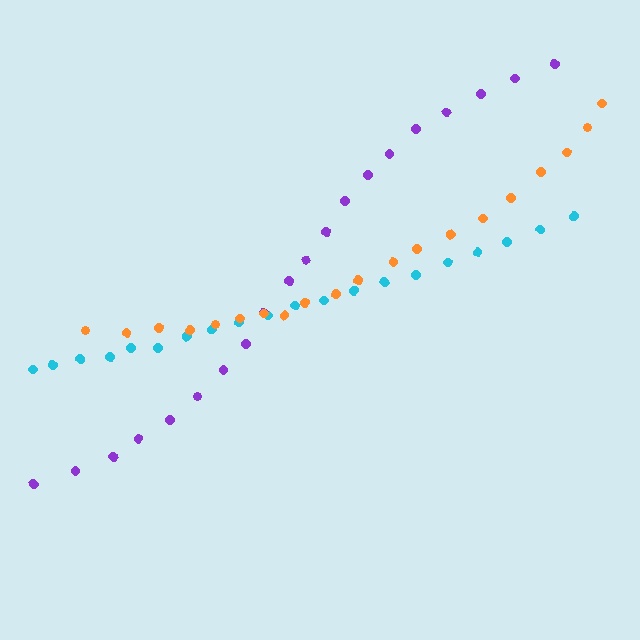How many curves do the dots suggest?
There are 3 distinct paths.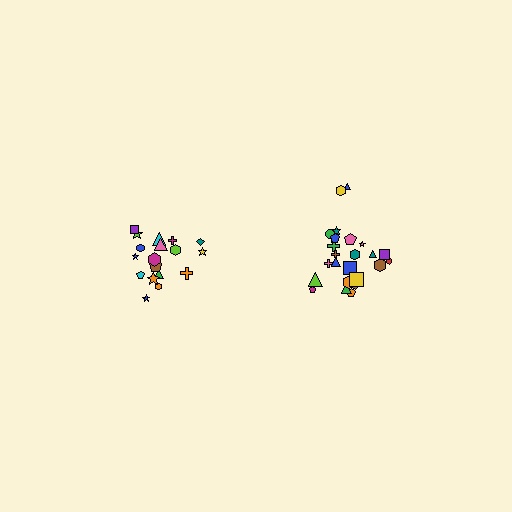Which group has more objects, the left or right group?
The right group.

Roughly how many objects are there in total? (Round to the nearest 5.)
Roughly 45 objects in total.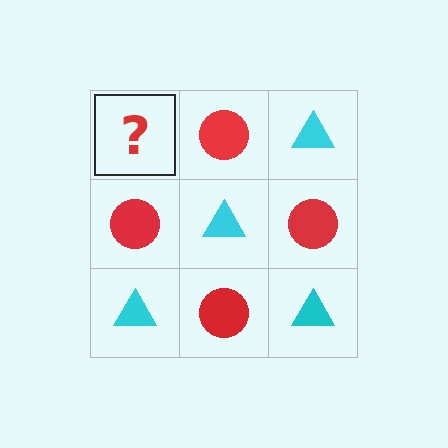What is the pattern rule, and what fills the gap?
The rule is that it alternates cyan triangle and red circle in a checkerboard pattern. The gap should be filled with a cyan triangle.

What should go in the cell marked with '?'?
The missing cell should contain a cyan triangle.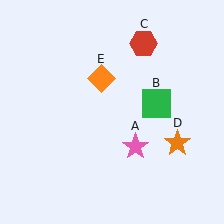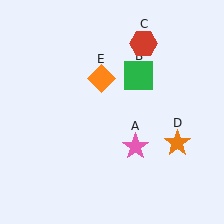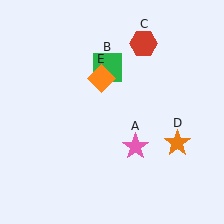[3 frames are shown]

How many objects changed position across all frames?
1 object changed position: green square (object B).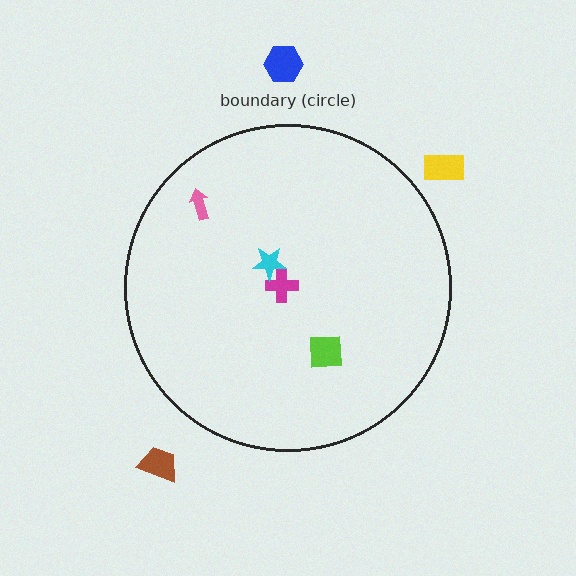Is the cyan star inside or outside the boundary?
Inside.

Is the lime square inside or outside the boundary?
Inside.